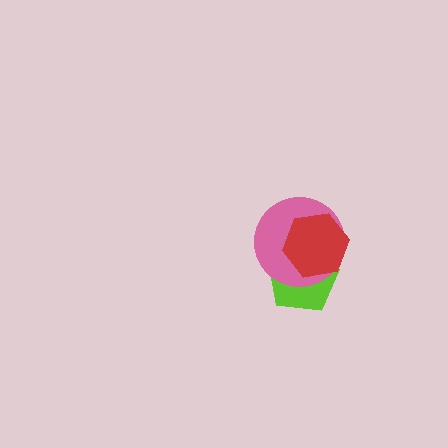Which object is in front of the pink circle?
The red hexagon is in front of the pink circle.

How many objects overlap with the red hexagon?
2 objects overlap with the red hexagon.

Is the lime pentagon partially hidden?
Yes, it is partially covered by another shape.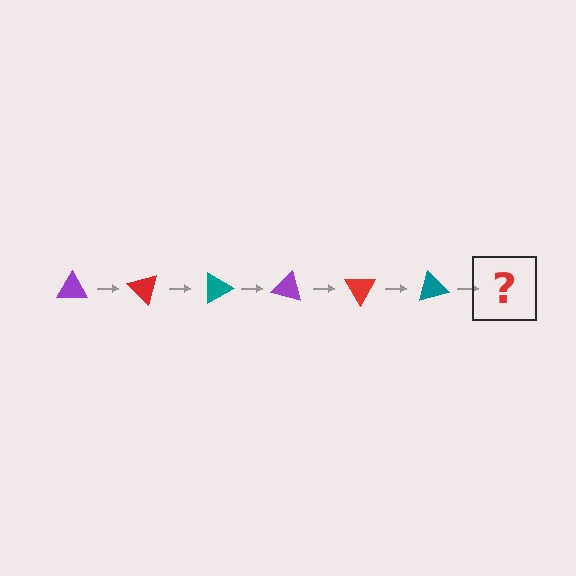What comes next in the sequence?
The next element should be a purple triangle, rotated 270 degrees from the start.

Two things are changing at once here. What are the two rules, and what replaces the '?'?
The two rules are that it rotates 45 degrees each step and the color cycles through purple, red, and teal. The '?' should be a purple triangle, rotated 270 degrees from the start.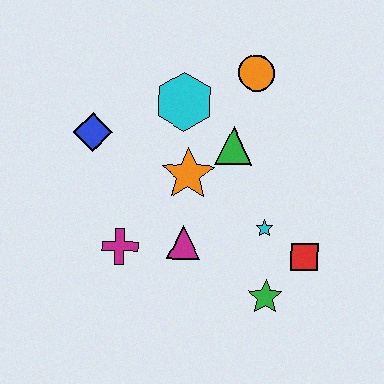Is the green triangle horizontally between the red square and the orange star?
Yes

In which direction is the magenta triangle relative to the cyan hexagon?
The magenta triangle is below the cyan hexagon.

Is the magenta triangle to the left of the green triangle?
Yes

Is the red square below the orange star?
Yes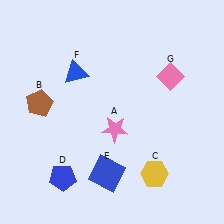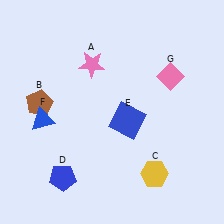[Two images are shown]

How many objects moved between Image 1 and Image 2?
3 objects moved between the two images.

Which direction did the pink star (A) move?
The pink star (A) moved up.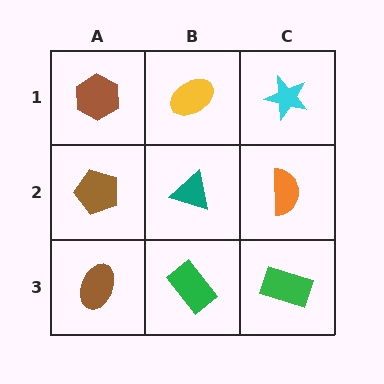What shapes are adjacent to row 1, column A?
A brown pentagon (row 2, column A), a yellow ellipse (row 1, column B).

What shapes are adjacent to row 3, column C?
An orange semicircle (row 2, column C), a green rectangle (row 3, column B).